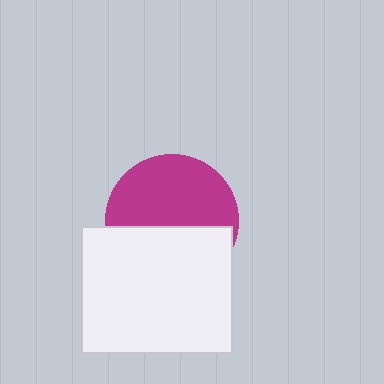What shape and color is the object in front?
The object in front is a white rectangle.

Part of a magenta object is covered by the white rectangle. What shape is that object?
It is a circle.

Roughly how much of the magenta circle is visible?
About half of it is visible (roughly 55%).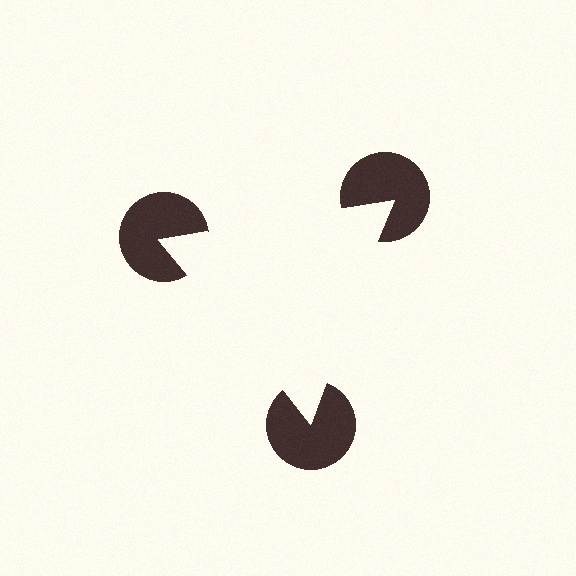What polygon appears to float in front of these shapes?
An illusory triangle — its edges are inferred from the aligned wedge cuts in the pac-man discs, not physically drawn.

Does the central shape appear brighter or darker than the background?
It typically appears slightly brighter than the background, even though no actual brightness change is drawn.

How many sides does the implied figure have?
3 sides.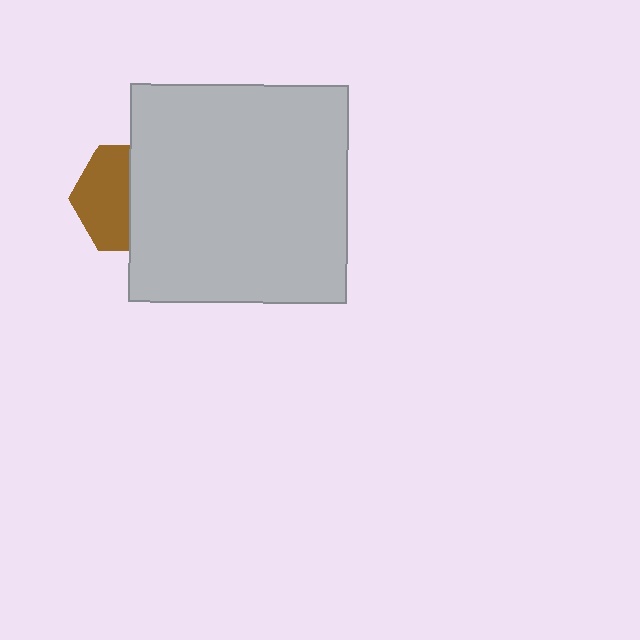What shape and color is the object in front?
The object in front is a light gray square.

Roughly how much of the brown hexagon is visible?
About half of it is visible (roughly 49%).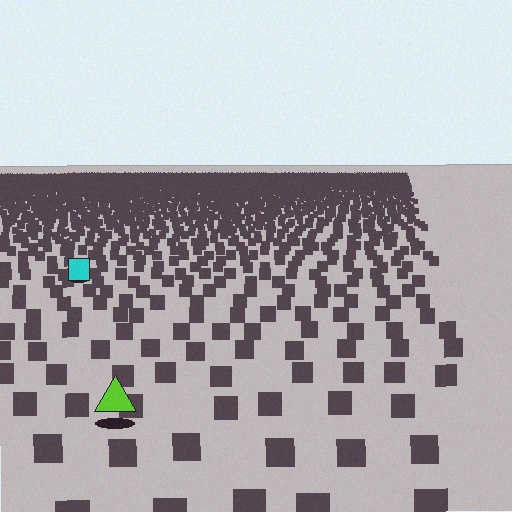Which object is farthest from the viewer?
The cyan square is farthest from the viewer. It appears smaller and the ground texture around it is denser.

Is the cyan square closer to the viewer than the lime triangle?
No. The lime triangle is closer — you can tell from the texture gradient: the ground texture is coarser near it.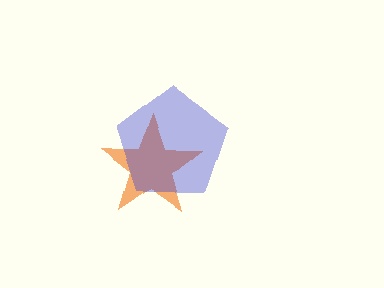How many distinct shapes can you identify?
There are 2 distinct shapes: an orange star, a blue pentagon.